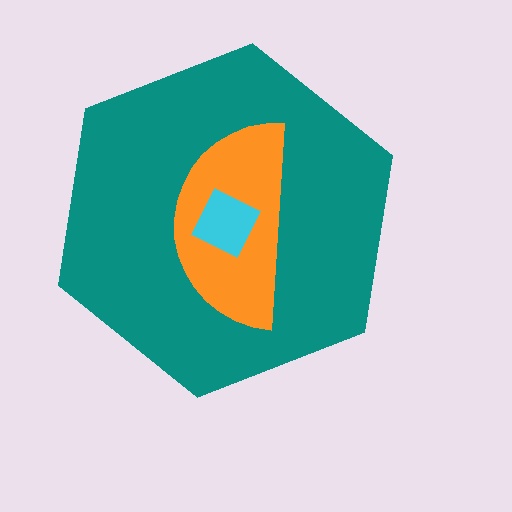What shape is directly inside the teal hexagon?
The orange semicircle.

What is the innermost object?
The cyan square.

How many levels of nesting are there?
3.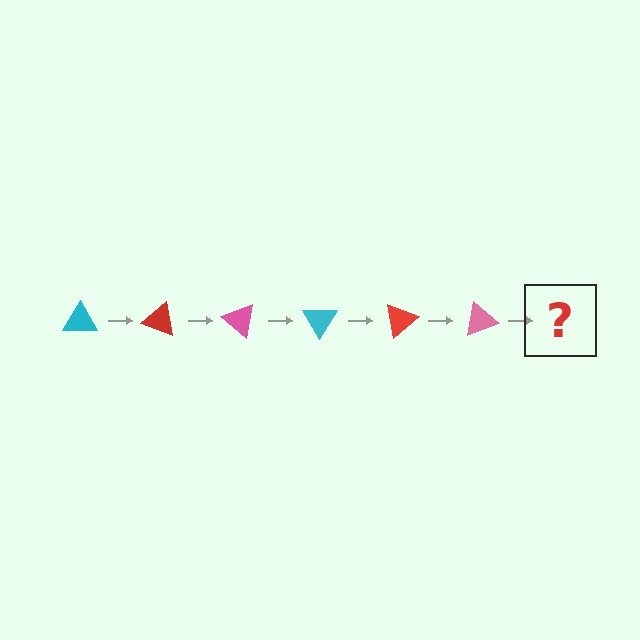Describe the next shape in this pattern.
It should be a cyan triangle, rotated 120 degrees from the start.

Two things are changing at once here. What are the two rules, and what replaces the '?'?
The two rules are that it rotates 20 degrees each step and the color cycles through cyan, red, and pink. The '?' should be a cyan triangle, rotated 120 degrees from the start.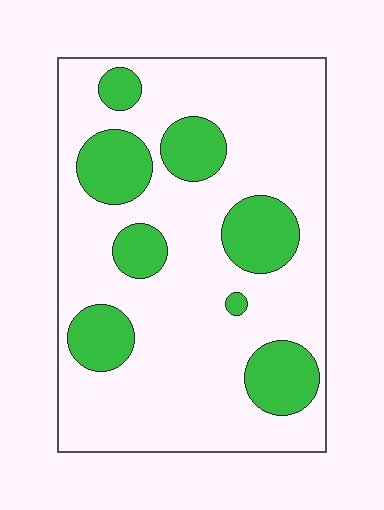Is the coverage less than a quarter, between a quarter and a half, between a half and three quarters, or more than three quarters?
Less than a quarter.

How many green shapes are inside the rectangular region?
8.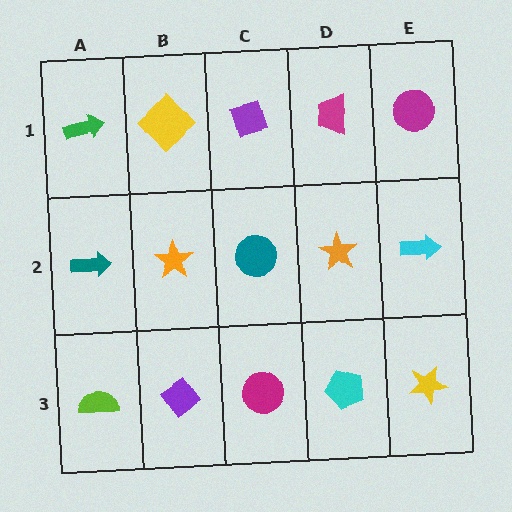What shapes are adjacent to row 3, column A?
A teal arrow (row 2, column A), a purple diamond (row 3, column B).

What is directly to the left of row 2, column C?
An orange star.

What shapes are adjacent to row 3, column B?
An orange star (row 2, column B), a lime semicircle (row 3, column A), a magenta circle (row 3, column C).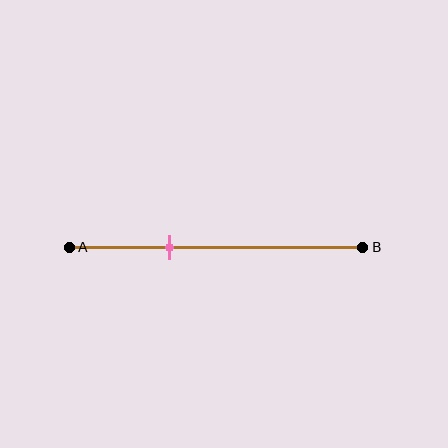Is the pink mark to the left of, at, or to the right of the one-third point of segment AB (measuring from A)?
The pink mark is approximately at the one-third point of segment AB.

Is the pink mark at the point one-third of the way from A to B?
Yes, the mark is approximately at the one-third point.